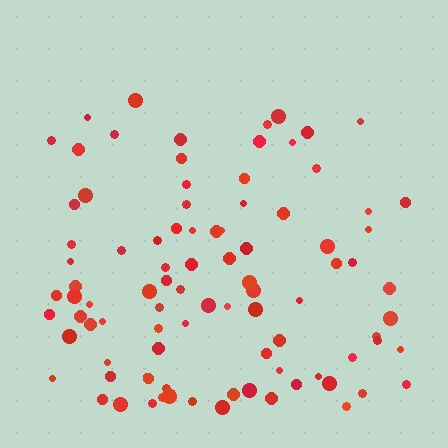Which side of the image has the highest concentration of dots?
The bottom.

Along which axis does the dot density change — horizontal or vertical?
Vertical.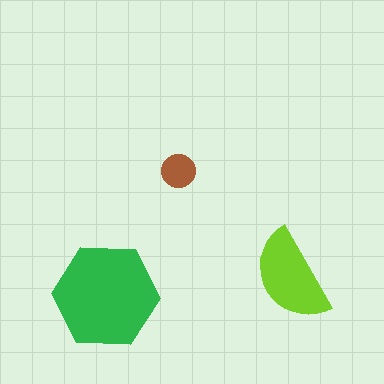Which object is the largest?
The green hexagon.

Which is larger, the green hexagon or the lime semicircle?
The green hexagon.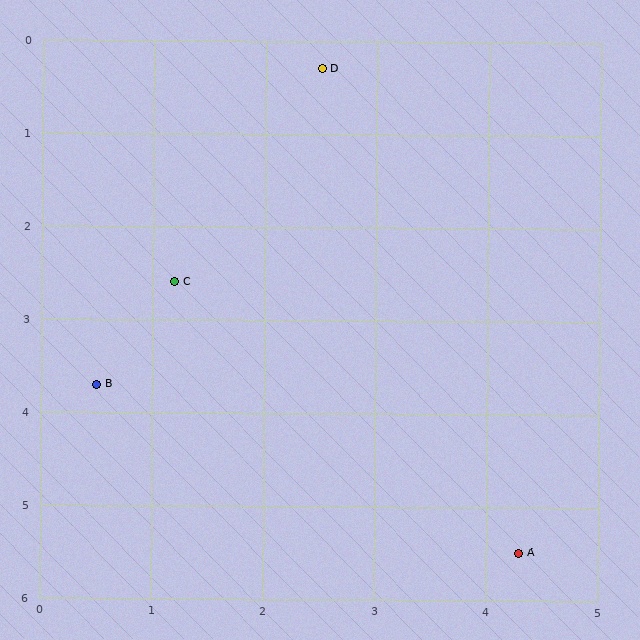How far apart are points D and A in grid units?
Points D and A are about 5.5 grid units apart.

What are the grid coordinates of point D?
Point D is at approximately (2.5, 0.3).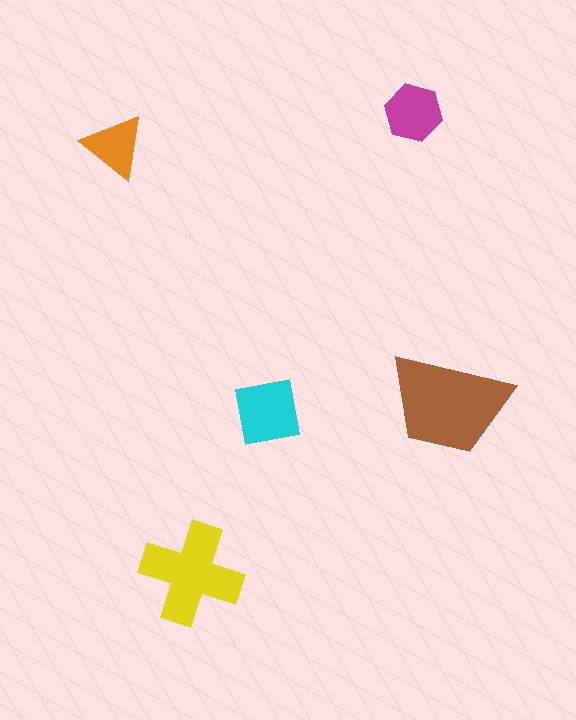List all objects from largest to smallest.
The brown trapezoid, the yellow cross, the cyan square, the magenta hexagon, the orange triangle.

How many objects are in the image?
There are 5 objects in the image.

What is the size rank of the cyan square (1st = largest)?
3rd.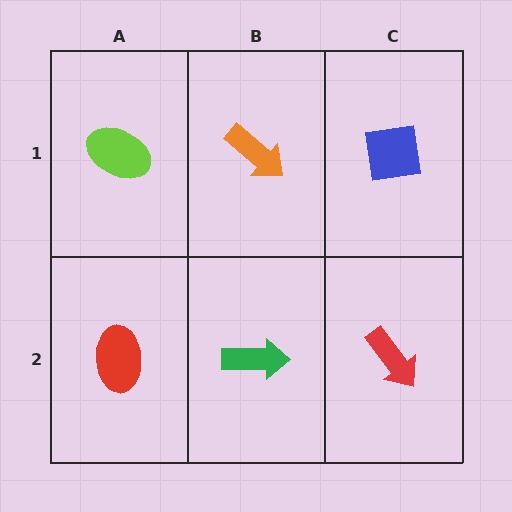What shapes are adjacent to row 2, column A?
A lime ellipse (row 1, column A), a green arrow (row 2, column B).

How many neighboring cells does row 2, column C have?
2.